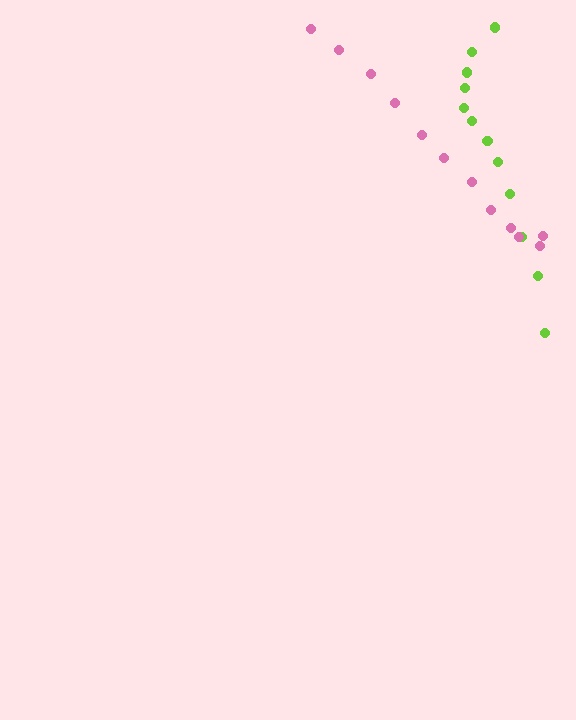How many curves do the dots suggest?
There are 2 distinct paths.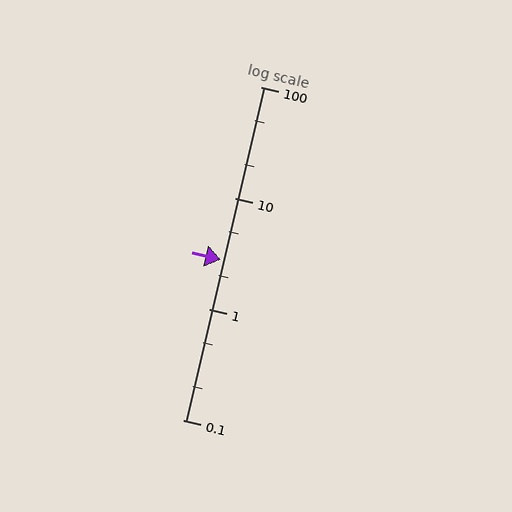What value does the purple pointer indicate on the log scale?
The pointer indicates approximately 2.8.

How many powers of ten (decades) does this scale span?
The scale spans 3 decades, from 0.1 to 100.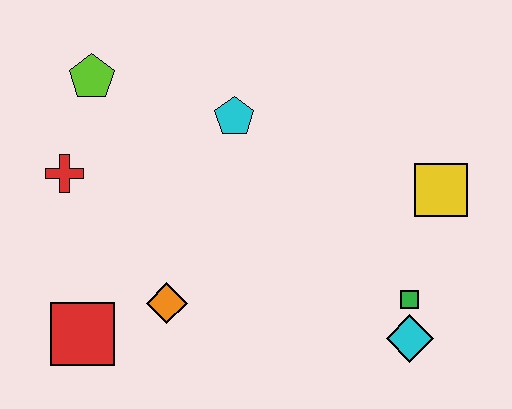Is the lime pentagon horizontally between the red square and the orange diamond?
Yes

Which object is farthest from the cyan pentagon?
The cyan diamond is farthest from the cyan pentagon.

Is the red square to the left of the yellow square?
Yes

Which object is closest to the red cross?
The lime pentagon is closest to the red cross.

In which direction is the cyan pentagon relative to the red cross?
The cyan pentagon is to the right of the red cross.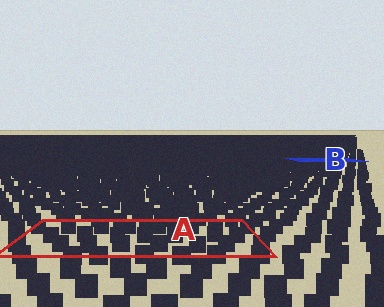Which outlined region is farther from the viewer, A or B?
Region B is farther from the viewer — the texture elements inside it appear smaller and more densely packed.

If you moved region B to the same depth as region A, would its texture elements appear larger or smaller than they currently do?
They would appear larger. At a closer depth, the same texture elements are projected at a bigger on-screen size.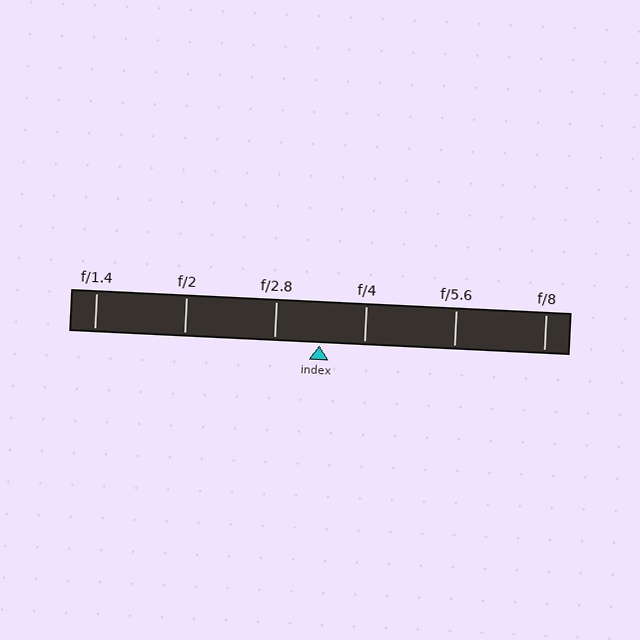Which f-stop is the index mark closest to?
The index mark is closest to f/4.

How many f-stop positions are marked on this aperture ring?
There are 6 f-stop positions marked.